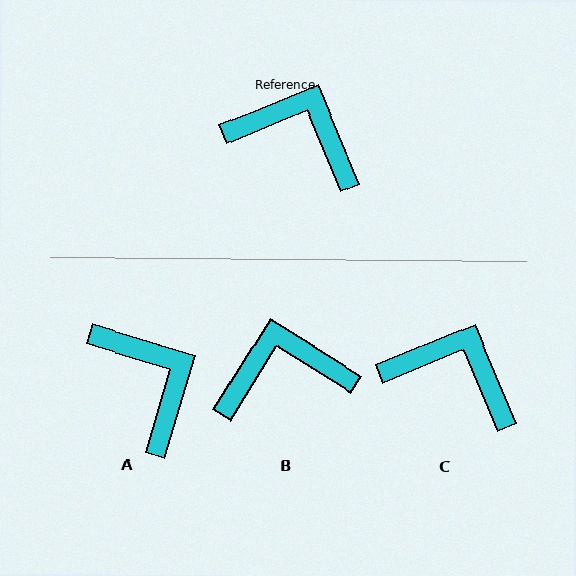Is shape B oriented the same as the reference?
No, it is off by about 35 degrees.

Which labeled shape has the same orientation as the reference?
C.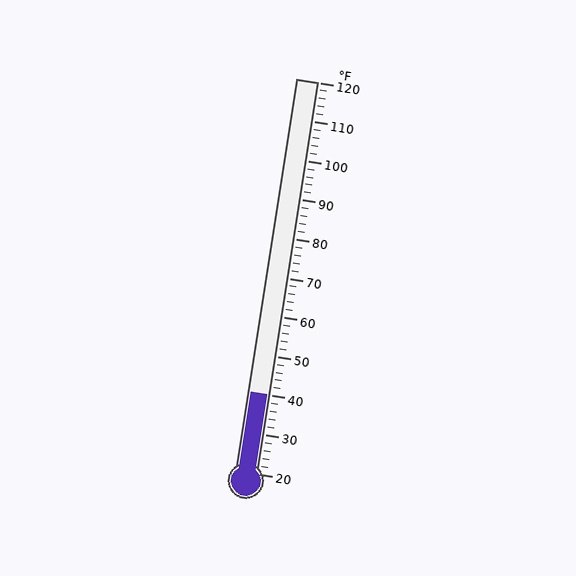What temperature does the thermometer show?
The thermometer shows approximately 40°F.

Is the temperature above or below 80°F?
The temperature is below 80°F.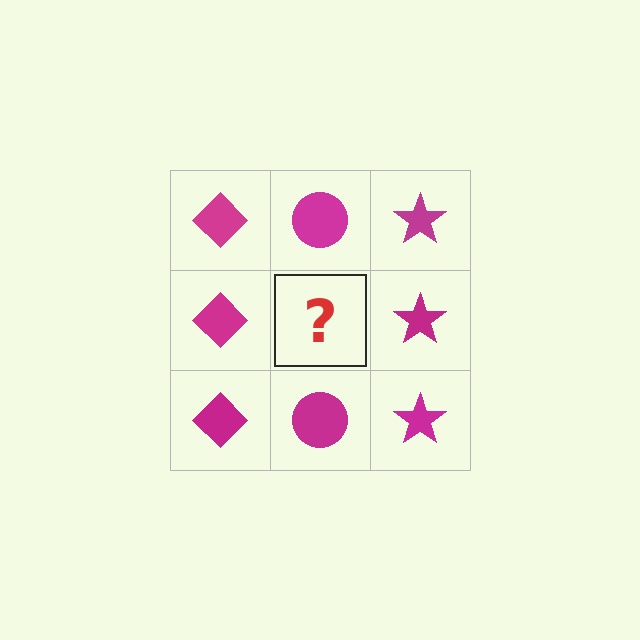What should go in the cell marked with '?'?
The missing cell should contain a magenta circle.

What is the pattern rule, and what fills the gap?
The rule is that each column has a consistent shape. The gap should be filled with a magenta circle.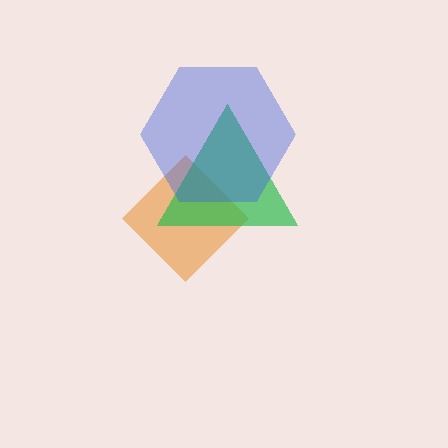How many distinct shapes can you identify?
There are 3 distinct shapes: an orange diamond, a green triangle, a blue hexagon.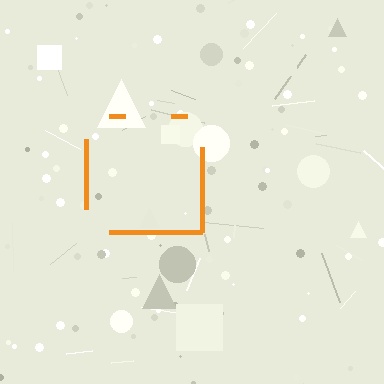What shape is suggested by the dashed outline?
The dashed outline suggests a square.